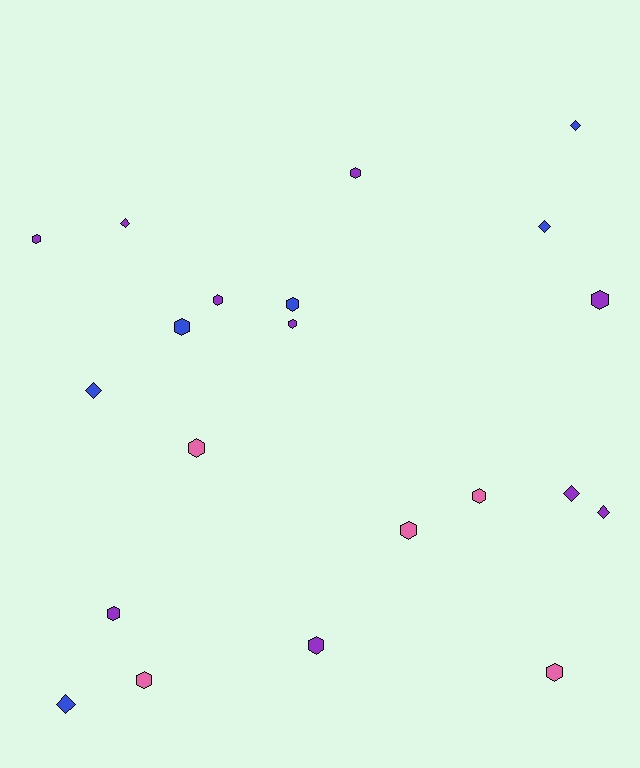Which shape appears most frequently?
Hexagon, with 14 objects.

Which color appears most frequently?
Purple, with 10 objects.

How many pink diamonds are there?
There are no pink diamonds.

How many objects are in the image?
There are 21 objects.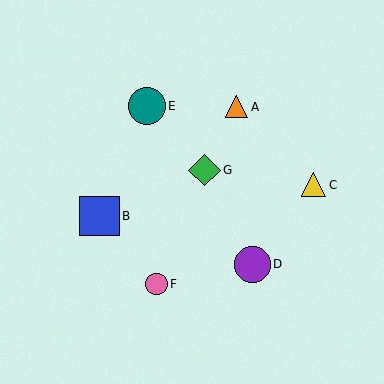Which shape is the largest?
The blue square (labeled B) is the largest.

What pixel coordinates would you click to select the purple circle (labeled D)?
Click at (252, 264) to select the purple circle D.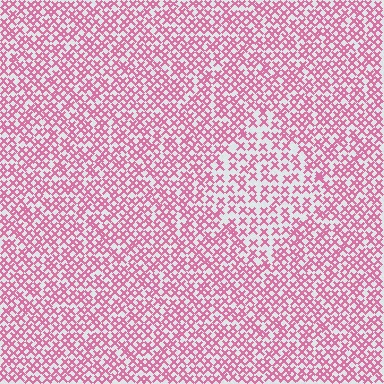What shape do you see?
I see a diamond.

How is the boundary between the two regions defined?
The boundary is defined by a change in element density (approximately 1.6x ratio). All elements are the same color, size, and shape.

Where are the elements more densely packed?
The elements are more densely packed outside the diamond boundary.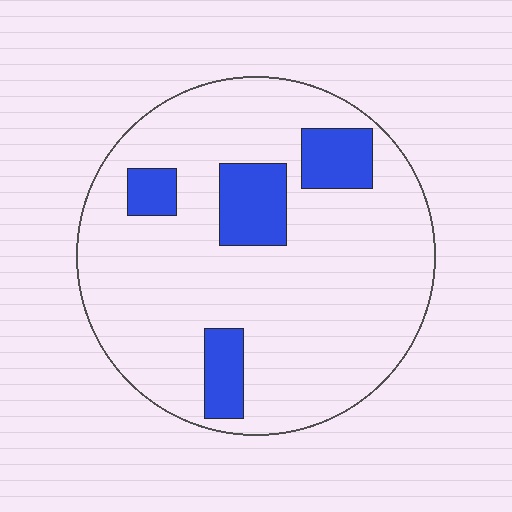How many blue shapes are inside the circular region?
4.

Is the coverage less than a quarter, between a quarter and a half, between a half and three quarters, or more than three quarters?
Less than a quarter.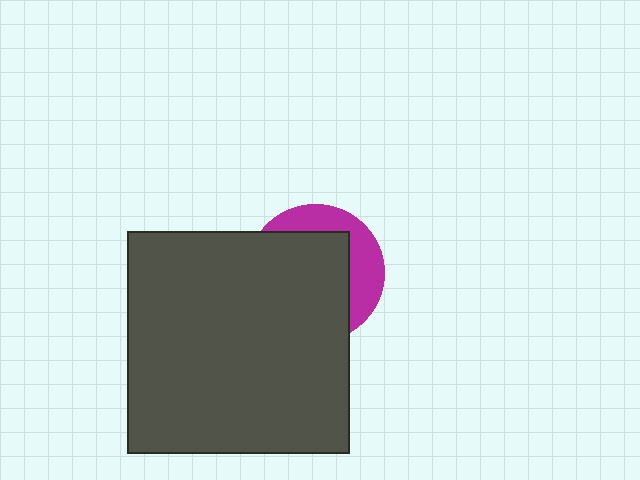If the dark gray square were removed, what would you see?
You would see the complete magenta circle.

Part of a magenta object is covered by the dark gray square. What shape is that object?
It is a circle.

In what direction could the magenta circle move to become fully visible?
The magenta circle could move toward the upper-right. That would shift it out from behind the dark gray square entirely.